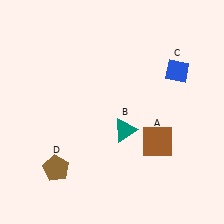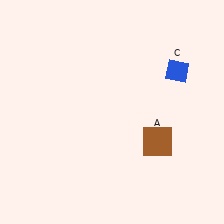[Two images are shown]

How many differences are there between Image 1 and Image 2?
There are 2 differences between the two images.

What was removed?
The teal triangle (B), the brown pentagon (D) were removed in Image 2.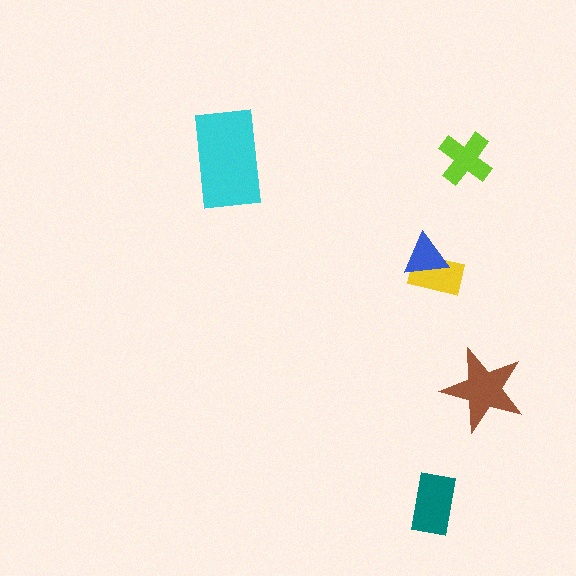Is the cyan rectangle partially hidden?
No, no other shape covers it.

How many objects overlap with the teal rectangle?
0 objects overlap with the teal rectangle.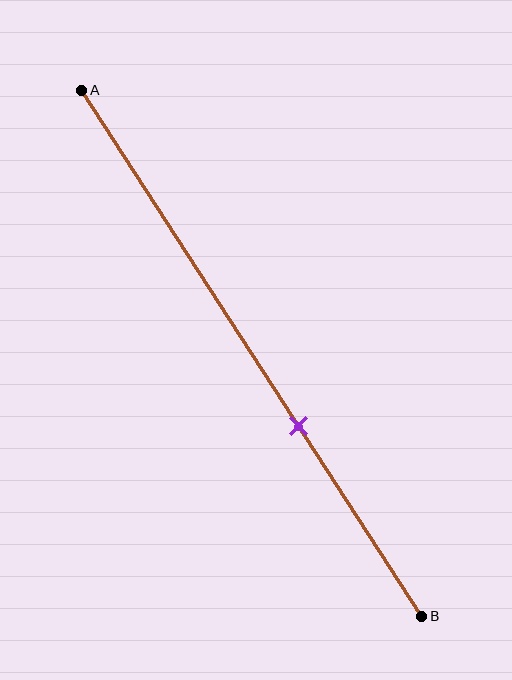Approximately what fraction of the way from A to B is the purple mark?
The purple mark is approximately 65% of the way from A to B.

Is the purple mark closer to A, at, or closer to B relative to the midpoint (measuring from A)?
The purple mark is closer to point B than the midpoint of segment AB.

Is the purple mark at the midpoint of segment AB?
No, the mark is at about 65% from A, not at the 50% midpoint.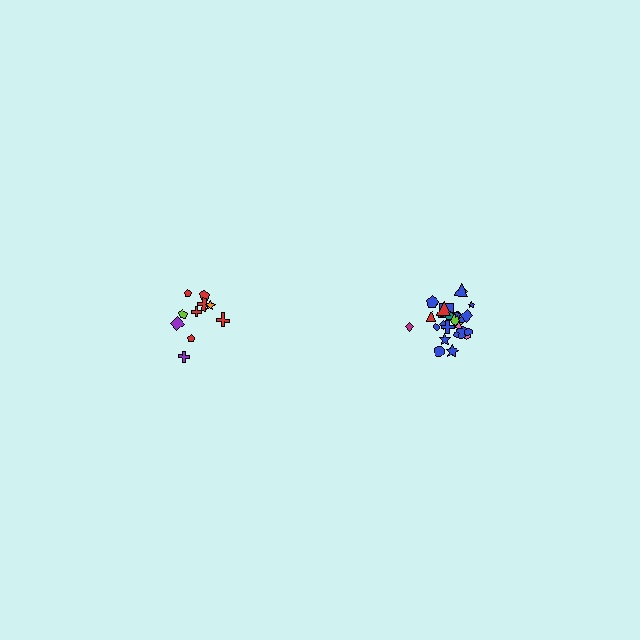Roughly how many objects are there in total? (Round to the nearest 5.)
Roughly 35 objects in total.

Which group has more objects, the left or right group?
The right group.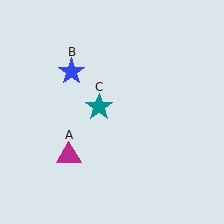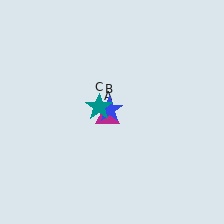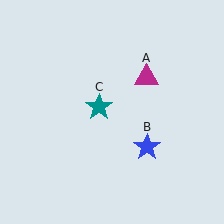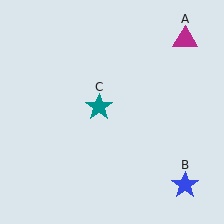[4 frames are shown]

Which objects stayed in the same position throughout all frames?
Teal star (object C) remained stationary.